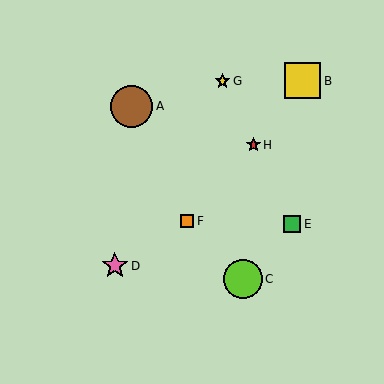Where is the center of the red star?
The center of the red star is at (253, 145).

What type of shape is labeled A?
Shape A is a brown circle.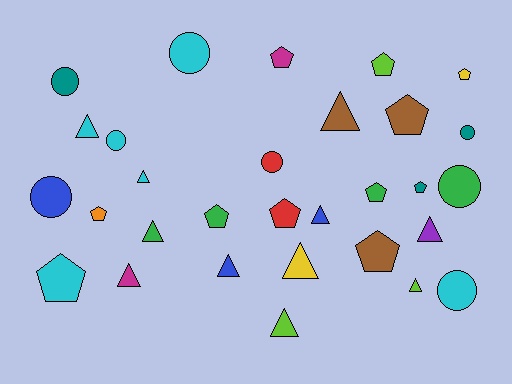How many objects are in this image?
There are 30 objects.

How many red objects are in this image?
There are 2 red objects.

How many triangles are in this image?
There are 11 triangles.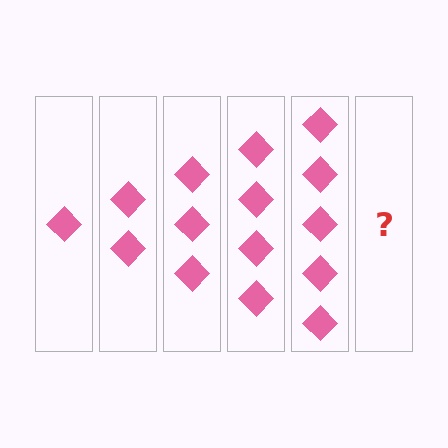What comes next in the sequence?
The next element should be 6 diamonds.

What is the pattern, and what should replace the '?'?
The pattern is that each step adds one more diamond. The '?' should be 6 diamonds.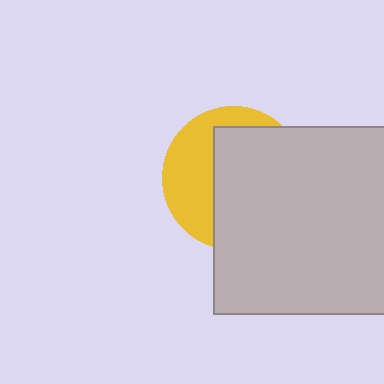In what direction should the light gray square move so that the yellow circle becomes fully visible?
The light gray square should move right. That is the shortest direction to clear the overlap and leave the yellow circle fully visible.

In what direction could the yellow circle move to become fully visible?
The yellow circle could move left. That would shift it out from behind the light gray square entirely.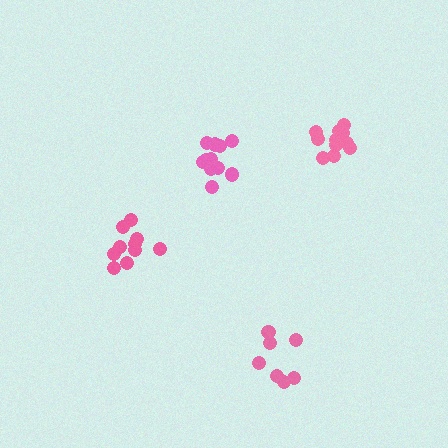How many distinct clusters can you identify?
There are 4 distinct clusters.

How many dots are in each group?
Group 1: 11 dots, Group 2: 7 dots, Group 3: 11 dots, Group 4: 10 dots (39 total).